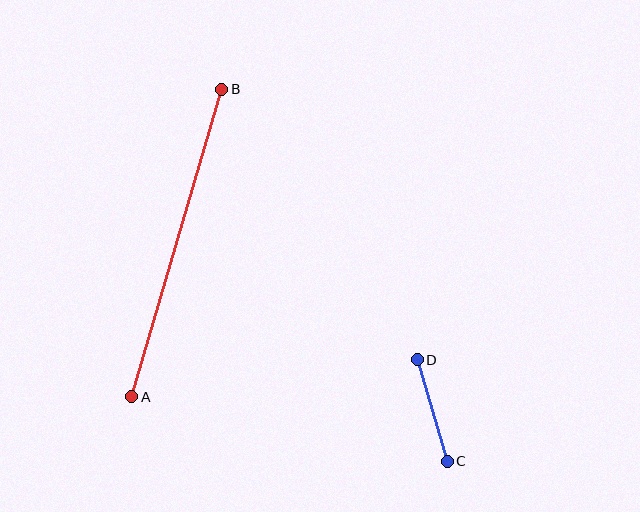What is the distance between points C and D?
The distance is approximately 106 pixels.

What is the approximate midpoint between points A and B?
The midpoint is at approximately (177, 243) pixels.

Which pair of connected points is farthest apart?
Points A and B are farthest apart.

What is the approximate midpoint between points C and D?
The midpoint is at approximately (432, 410) pixels.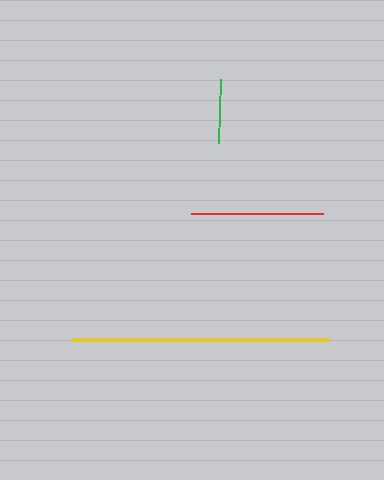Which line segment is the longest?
The yellow line is the longest at approximately 258 pixels.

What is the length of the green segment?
The green segment is approximately 64 pixels long.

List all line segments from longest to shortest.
From longest to shortest: yellow, red, green.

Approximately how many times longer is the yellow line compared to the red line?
The yellow line is approximately 2.0 times the length of the red line.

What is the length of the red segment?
The red segment is approximately 131 pixels long.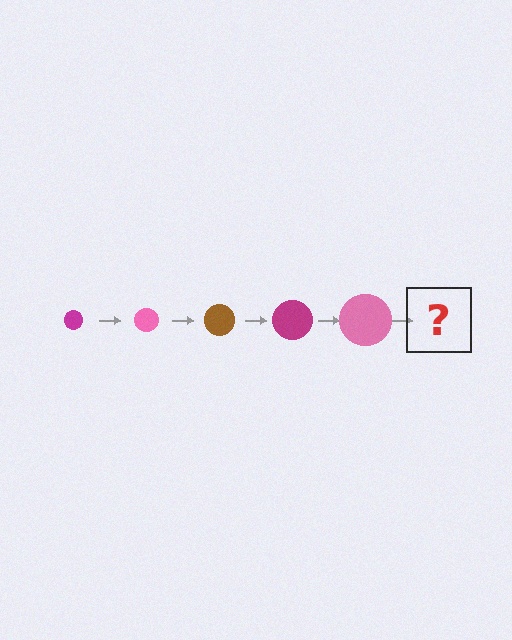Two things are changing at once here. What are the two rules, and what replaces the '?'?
The two rules are that the circle grows larger each step and the color cycles through magenta, pink, and brown. The '?' should be a brown circle, larger than the previous one.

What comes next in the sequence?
The next element should be a brown circle, larger than the previous one.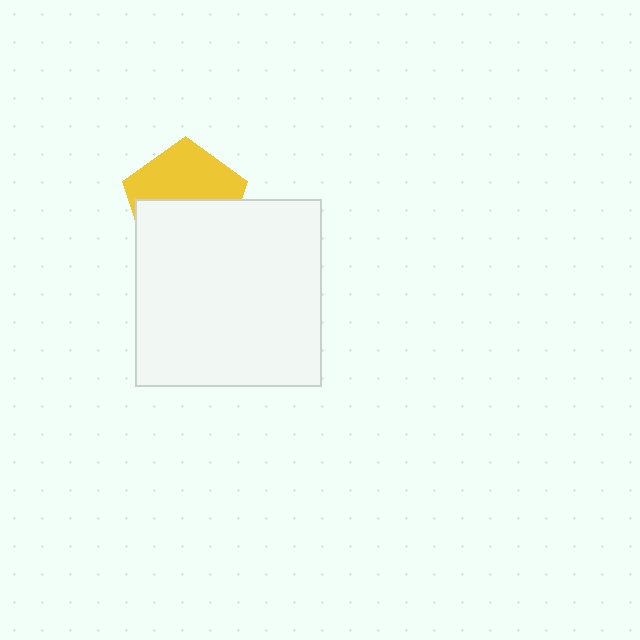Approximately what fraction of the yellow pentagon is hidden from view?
Roughly 51% of the yellow pentagon is hidden behind the white square.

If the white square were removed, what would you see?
You would see the complete yellow pentagon.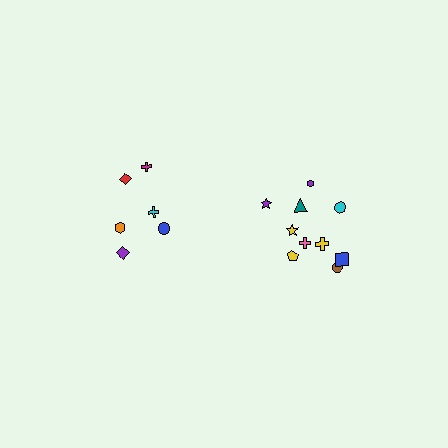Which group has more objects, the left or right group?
The right group.